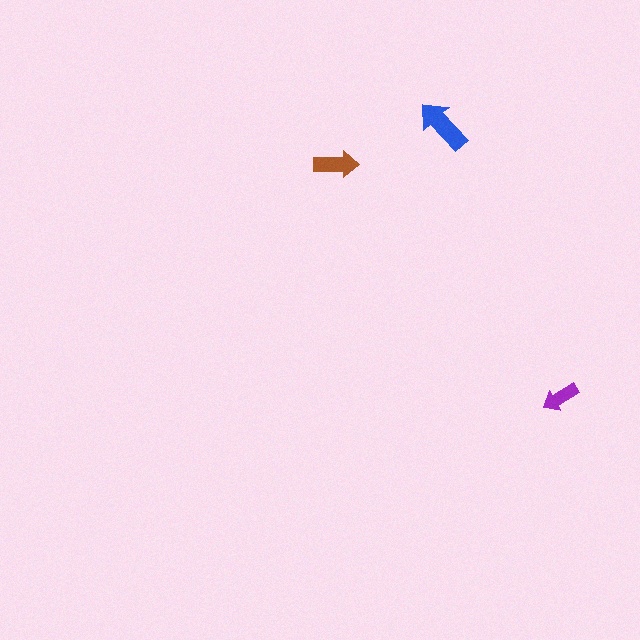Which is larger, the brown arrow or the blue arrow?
The blue one.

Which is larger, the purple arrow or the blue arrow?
The blue one.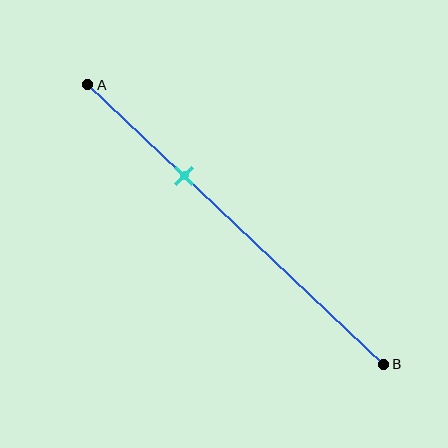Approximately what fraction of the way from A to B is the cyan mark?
The cyan mark is approximately 35% of the way from A to B.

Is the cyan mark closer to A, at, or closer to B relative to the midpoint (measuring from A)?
The cyan mark is closer to point A than the midpoint of segment AB.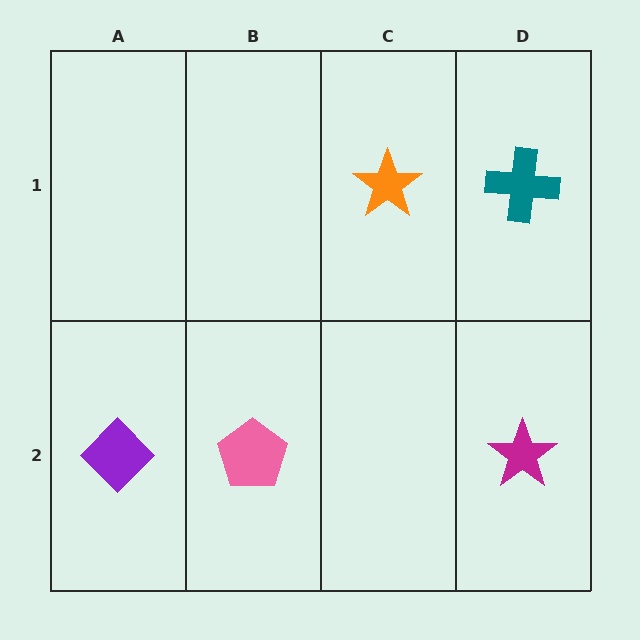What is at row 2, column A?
A purple diamond.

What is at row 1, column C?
An orange star.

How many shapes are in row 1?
2 shapes.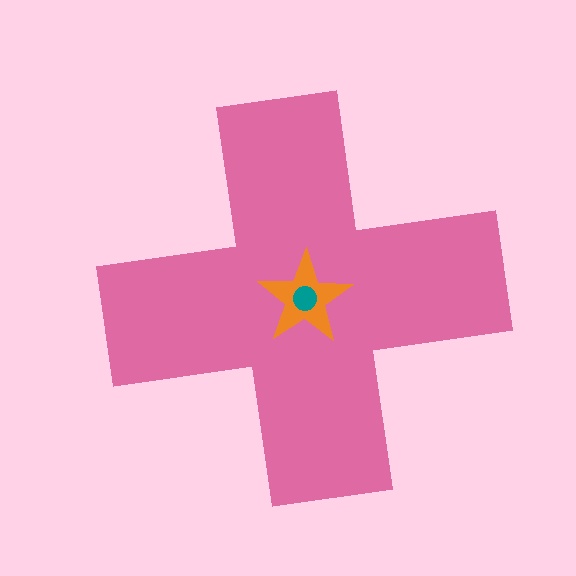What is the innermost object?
The teal circle.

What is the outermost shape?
The pink cross.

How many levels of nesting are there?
3.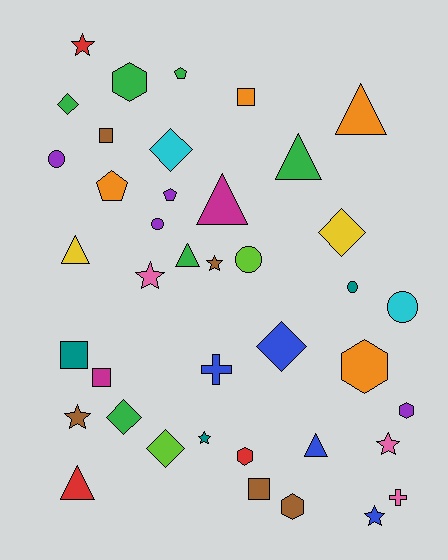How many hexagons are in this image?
There are 5 hexagons.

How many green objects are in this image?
There are 6 green objects.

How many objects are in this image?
There are 40 objects.